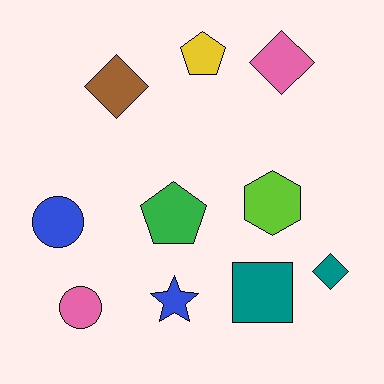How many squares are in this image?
There is 1 square.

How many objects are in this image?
There are 10 objects.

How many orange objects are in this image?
There are no orange objects.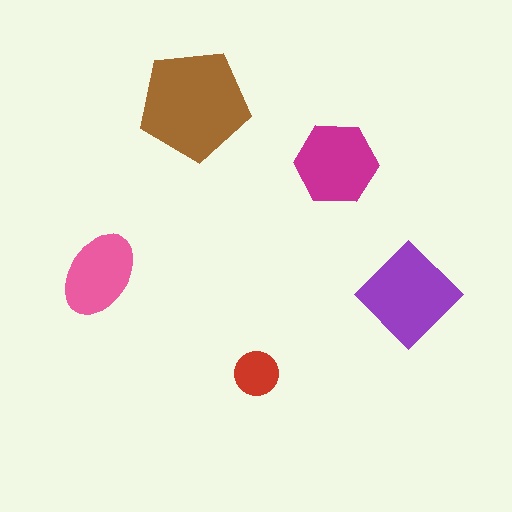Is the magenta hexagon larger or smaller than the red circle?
Larger.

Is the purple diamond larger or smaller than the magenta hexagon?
Larger.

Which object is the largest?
The brown pentagon.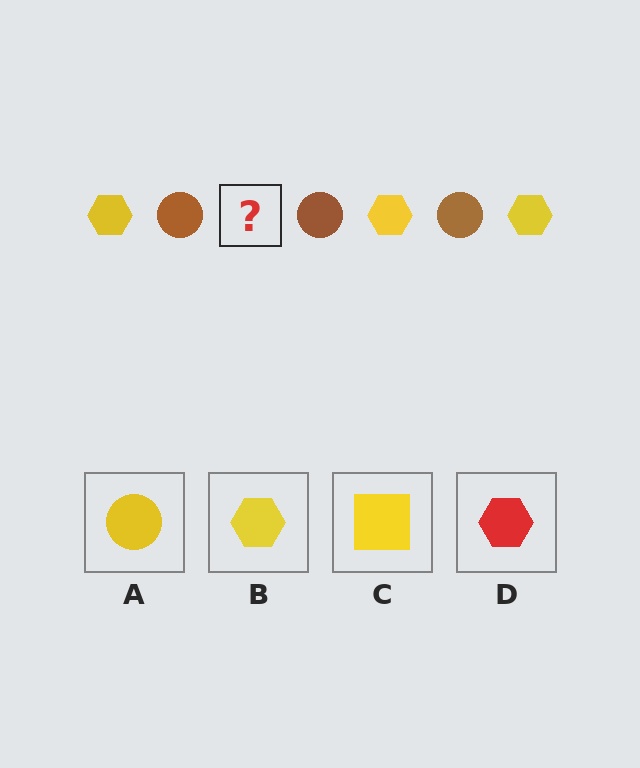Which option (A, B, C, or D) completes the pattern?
B.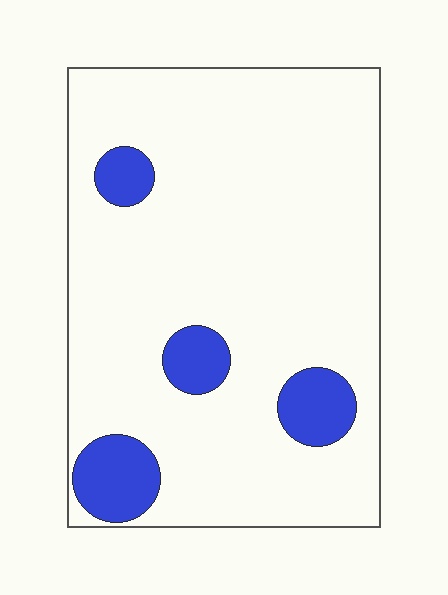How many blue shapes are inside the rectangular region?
4.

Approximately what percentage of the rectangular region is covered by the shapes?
Approximately 10%.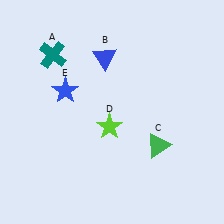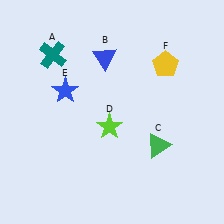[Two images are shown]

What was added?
A yellow pentagon (F) was added in Image 2.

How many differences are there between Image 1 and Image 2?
There is 1 difference between the two images.